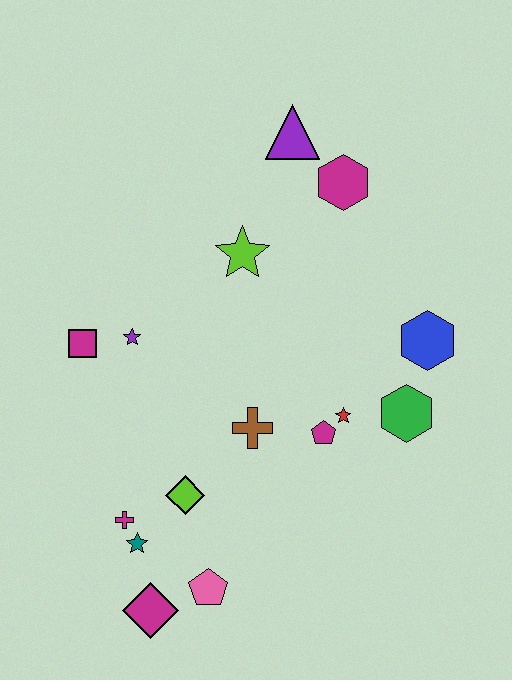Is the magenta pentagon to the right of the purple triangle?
Yes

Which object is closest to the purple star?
The magenta square is closest to the purple star.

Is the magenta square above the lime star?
No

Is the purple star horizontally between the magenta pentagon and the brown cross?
No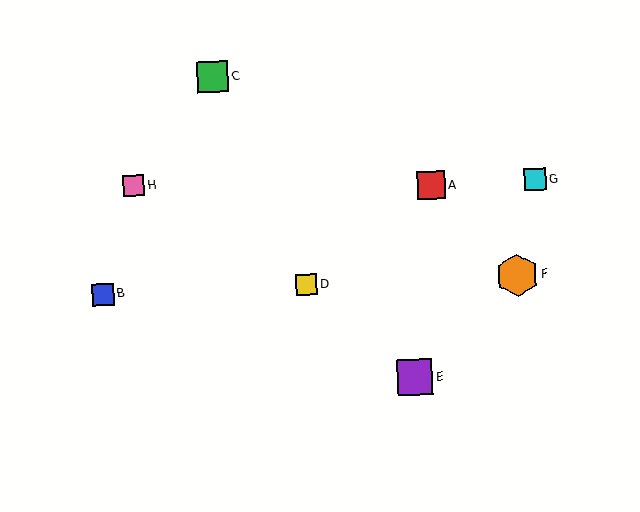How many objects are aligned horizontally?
3 objects (B, D, F) are aligned horizontally.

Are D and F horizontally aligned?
Yes, both are at y≈285.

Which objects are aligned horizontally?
Objects B, D, F are aligned horizontally.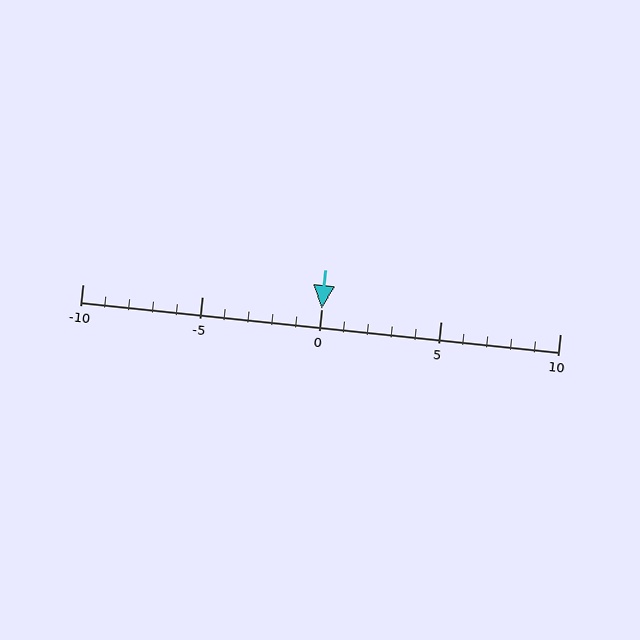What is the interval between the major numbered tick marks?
The major tick marks are spaced 5 units apart.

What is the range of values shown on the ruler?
The ruler shows values from -10 to 10.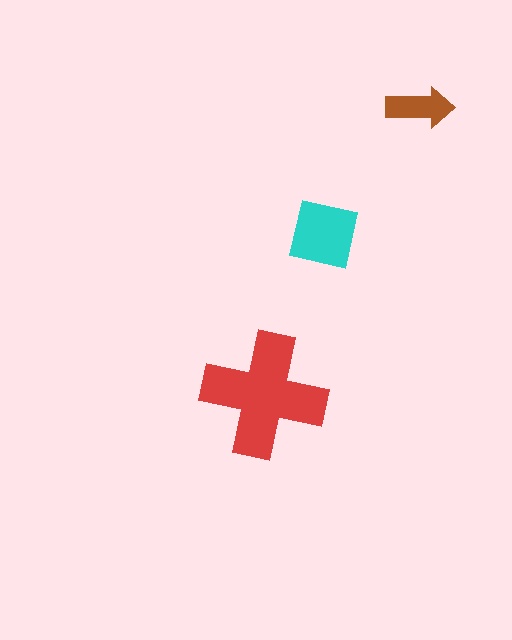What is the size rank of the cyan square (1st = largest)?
2nd.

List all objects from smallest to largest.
The brown arrow, the cyan square, the red cross.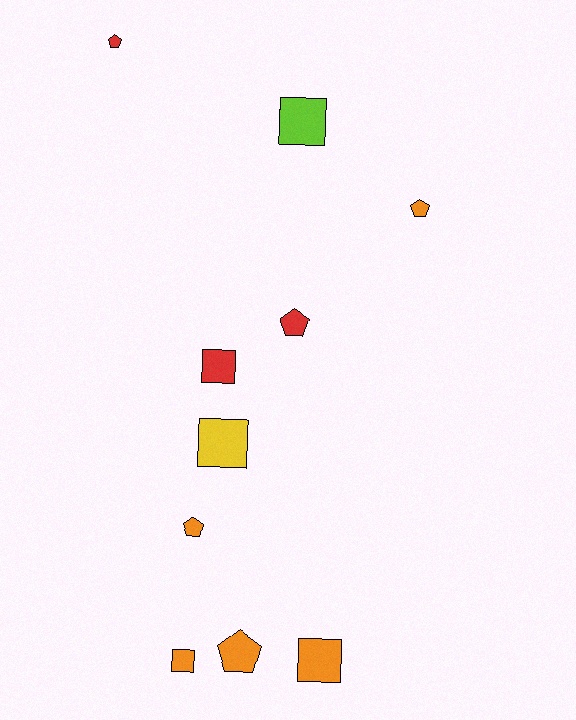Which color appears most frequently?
Orange, with 5 objects.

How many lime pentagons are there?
There are no lime pentagons.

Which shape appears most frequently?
Square, with 5 objects.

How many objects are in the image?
There are 10 objects.